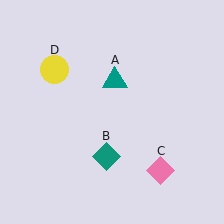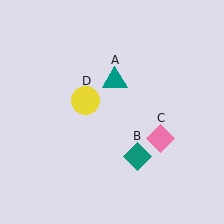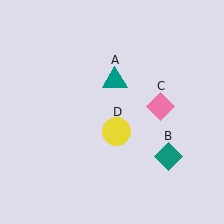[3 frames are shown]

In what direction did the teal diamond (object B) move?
The teal diamond (object B) moved right.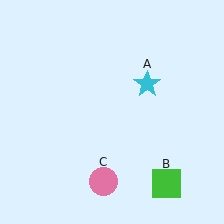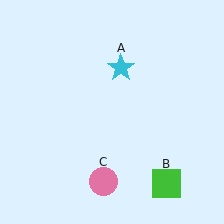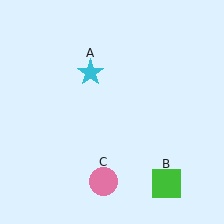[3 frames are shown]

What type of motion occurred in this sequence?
The cyan star (object A) rotated counterclockwise around the center of the scene.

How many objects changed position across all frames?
1 object changed position: cyan star (object A).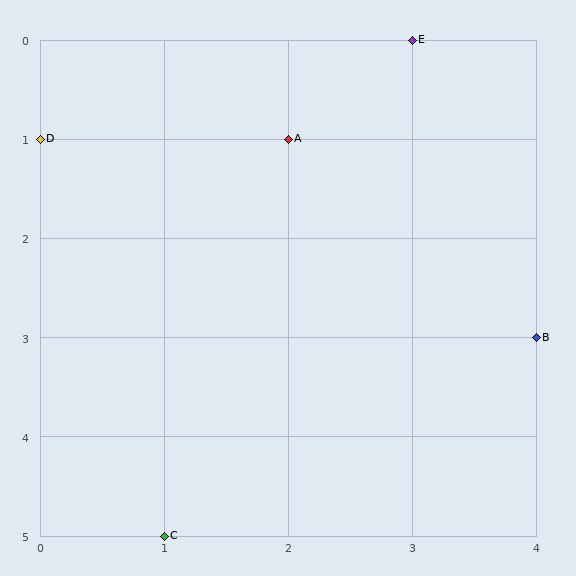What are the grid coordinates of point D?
Point D is at grid coordinates (0, 1).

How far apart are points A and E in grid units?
Points A and E are 1 column and 1 row apart (about 1.4 grid units diagonally).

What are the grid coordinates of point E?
Point E is at grid coordinates (3, 0).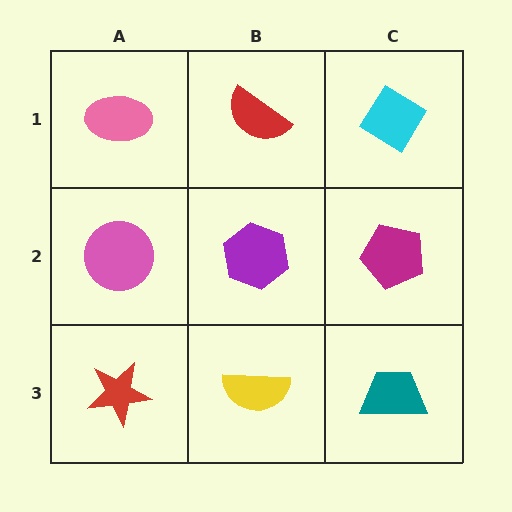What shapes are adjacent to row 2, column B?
A red semicircle (row 1, column B), a yellow semicircle (row 3, column B), a pink circle (row 2, column A), a magenta pentagon (row 2, column C).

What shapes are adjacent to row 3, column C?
A magenta pentagon (row 2, column C), a yellow semicircle (row 3, column B).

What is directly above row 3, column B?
A purple hexagon.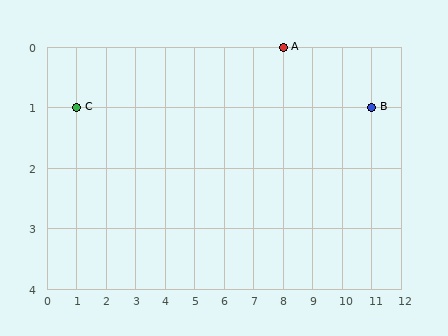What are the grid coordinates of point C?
Point C is at grid coordinates (1, 1).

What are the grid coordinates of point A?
Point A is at grid coordinates (8, 0).